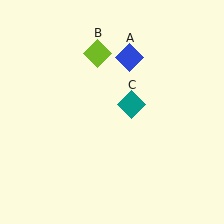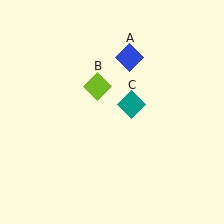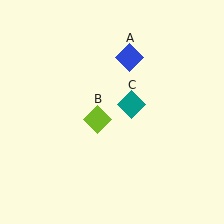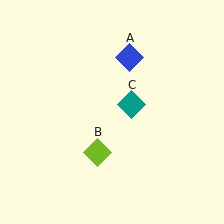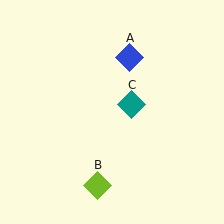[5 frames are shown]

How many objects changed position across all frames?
1 object changed position: lime diamond (object B).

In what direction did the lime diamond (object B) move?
The lime diamond (object B) moved down.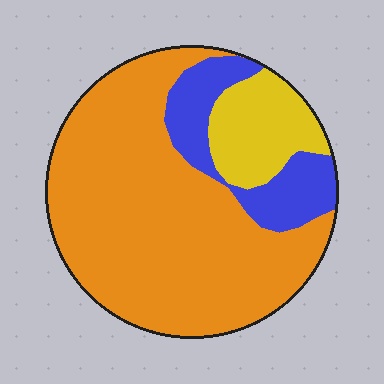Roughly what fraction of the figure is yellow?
Yellow takes up less than a sixth of the figure.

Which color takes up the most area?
Orange, at roughly 70%.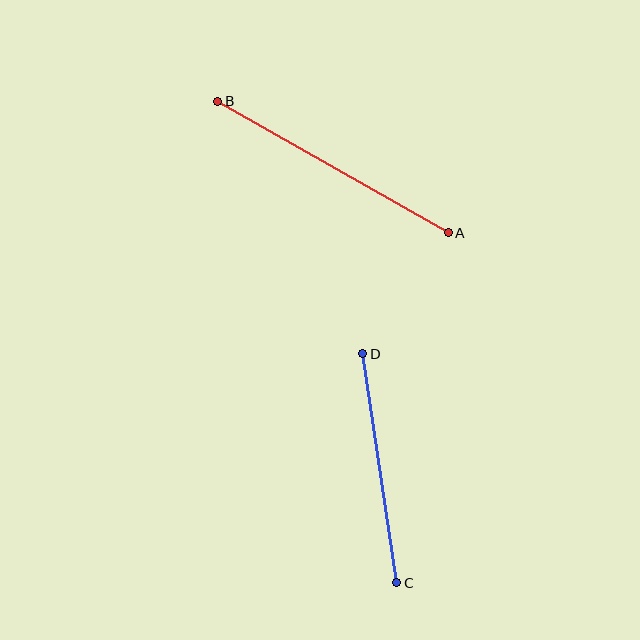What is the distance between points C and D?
The distance is approximately 232 pixels.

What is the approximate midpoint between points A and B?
The midpoint is at approximately (333, 167) pixels.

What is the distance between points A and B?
The distance is approximately 266 pixels.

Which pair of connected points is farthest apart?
Points A and B are farthest apart.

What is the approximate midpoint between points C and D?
The midpoint is at approximately (380, 468) pixels.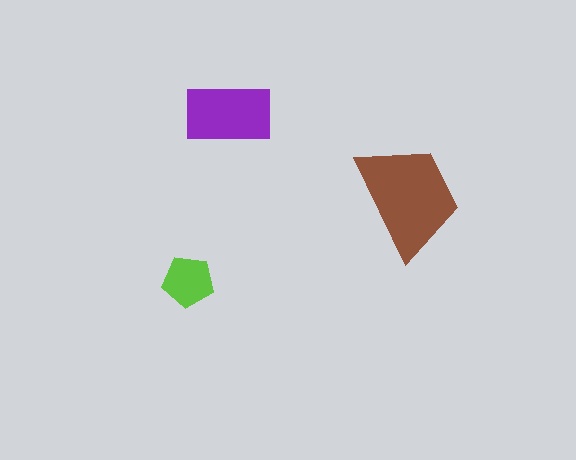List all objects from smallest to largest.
The lime pentagon, the purple rectangle, the brown trapezoid.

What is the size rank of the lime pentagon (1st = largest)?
3rd.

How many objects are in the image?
There are 3 objects in the image.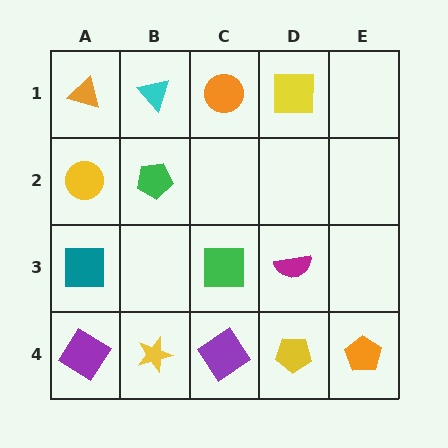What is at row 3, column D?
A magenta semicircle.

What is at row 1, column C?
An orange circle.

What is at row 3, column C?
A green square.